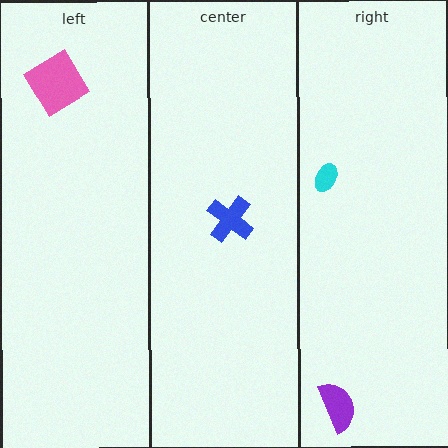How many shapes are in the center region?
1.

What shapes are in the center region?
The blue cross.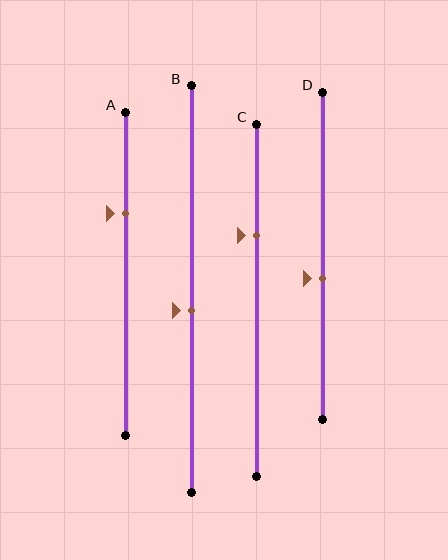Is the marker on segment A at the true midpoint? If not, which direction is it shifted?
No, the marker on segment A is shifted upward by about 19% of the segment length.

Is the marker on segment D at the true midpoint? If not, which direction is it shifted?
No, the marker on segment D is shifted downward by about 7% of the segment length.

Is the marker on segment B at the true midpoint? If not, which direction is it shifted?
No, the marker on segment B is shifted downward by about 5% of the segment length.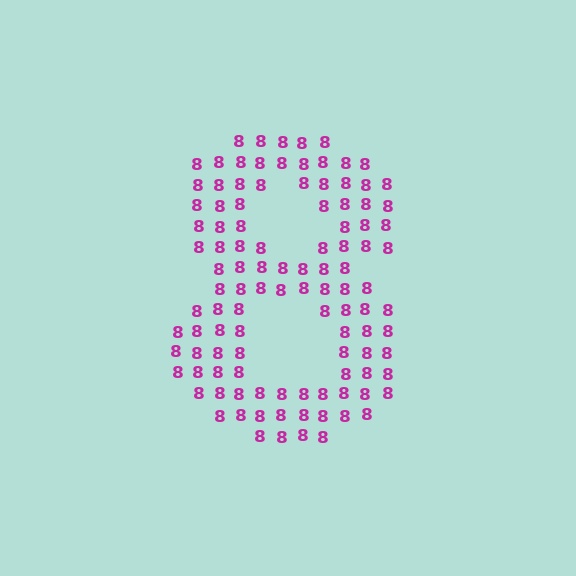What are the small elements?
The small elements are digit 8's.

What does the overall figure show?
The overall figure shows the digit 8.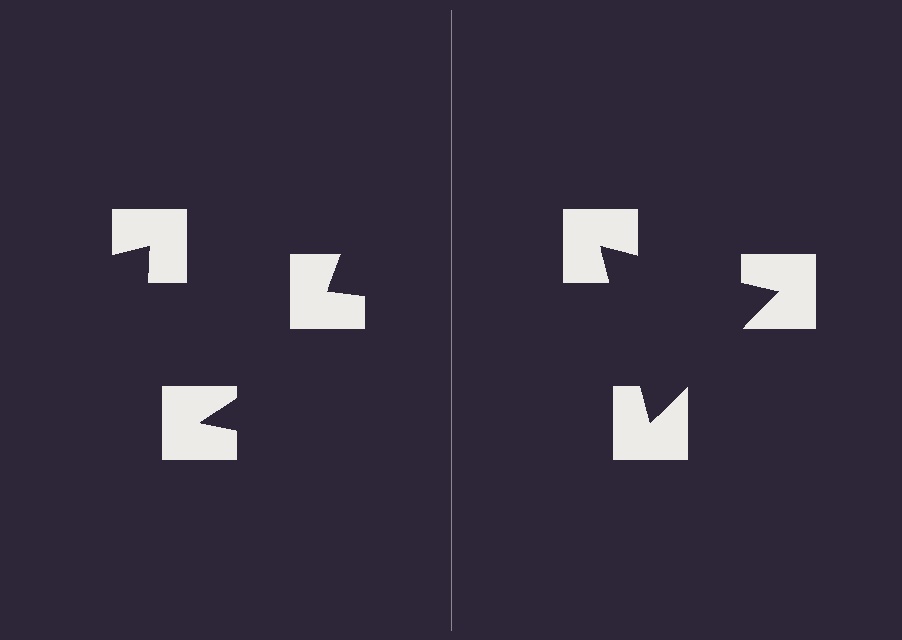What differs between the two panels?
The notched squares are positioned identically on both sides; only the wedge orientations differ. On the right they align to a triangle; on the left they are misaligned.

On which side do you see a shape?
An illusory triangle appears on the right side. On the left side the wedge cuts are rotated, so no coherent shape forms.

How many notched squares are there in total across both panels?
6 — 3 on each side.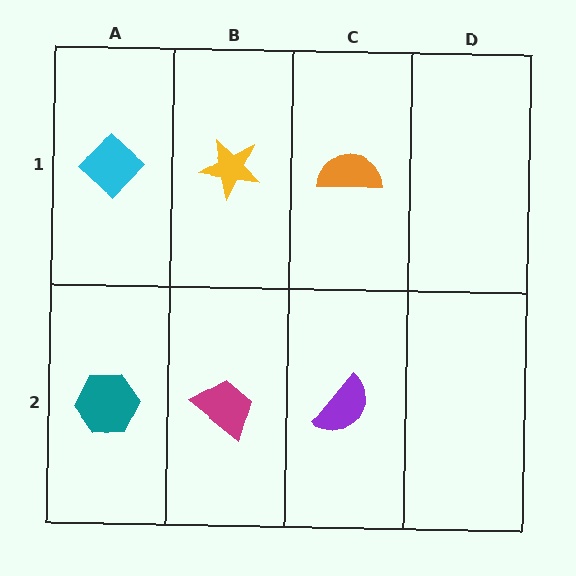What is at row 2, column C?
A purple semicircle.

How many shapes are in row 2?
3 shapes.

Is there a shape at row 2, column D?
No, that cell is empty.